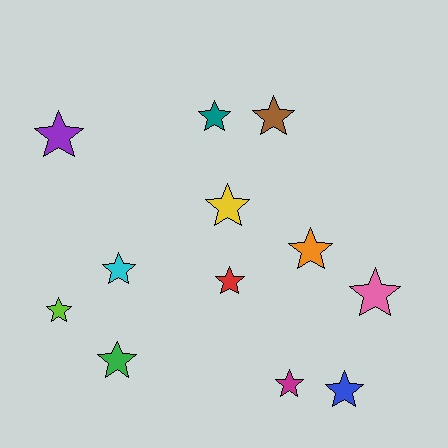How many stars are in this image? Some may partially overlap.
There are 12 stars.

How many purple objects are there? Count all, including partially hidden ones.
There is 1 purple object.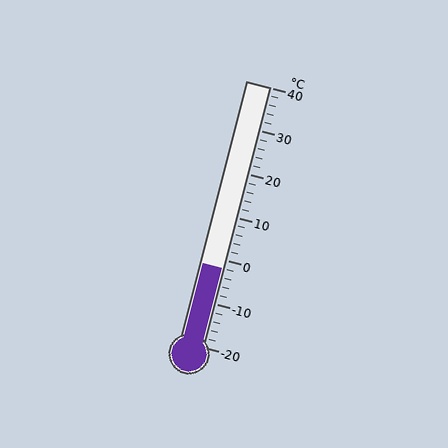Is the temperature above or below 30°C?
The temperature is below 30°C.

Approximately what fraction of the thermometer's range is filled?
The thermometer is filled to approximately 30% of its range.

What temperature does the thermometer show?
The thermometer shows approximately -2°C.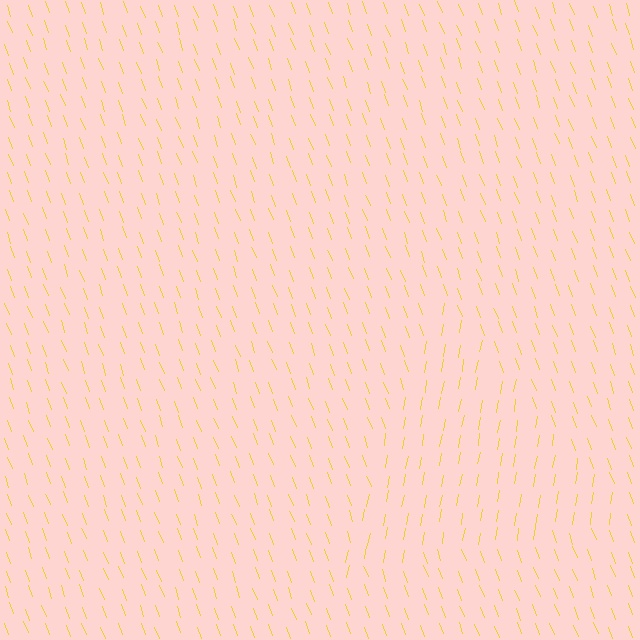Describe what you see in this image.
The image is filled with small yellow line segments. A triangle region in the image has lines oriented differently from the surrounding lines, creating a visible texture boundary.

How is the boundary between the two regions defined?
The boundary is defined purely by a change in line orientation (approximately 31 degrees difference). All lines are the same color and thickness.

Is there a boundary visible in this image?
Yes, there is a texture boundary formed by a change in line orientation.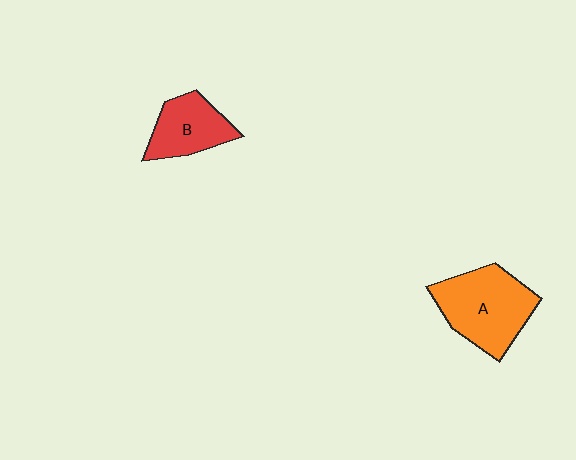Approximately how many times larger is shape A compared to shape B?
Approximately 1.5 times.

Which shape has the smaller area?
Shape B (red).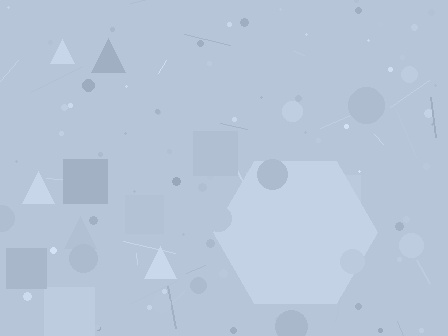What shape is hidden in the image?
A hexagon is hidden in the image.